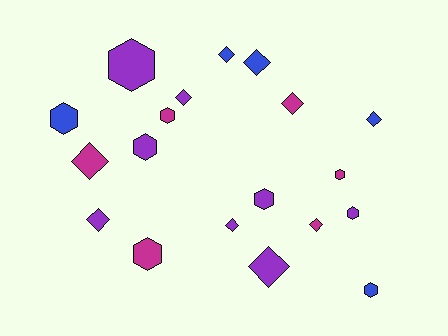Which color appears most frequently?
Purple, with 8 objects.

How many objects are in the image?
There are 19 objects.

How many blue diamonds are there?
There are 3 blue diamonds.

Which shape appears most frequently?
Diamond, with 10 objects.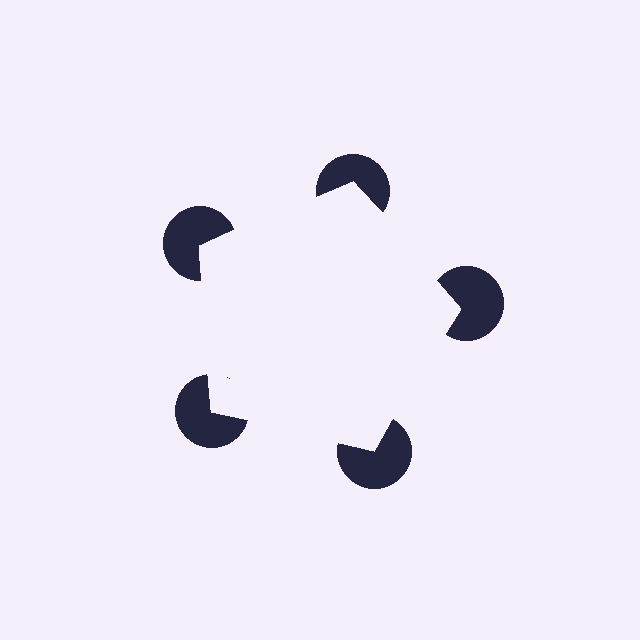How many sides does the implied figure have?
5 sides.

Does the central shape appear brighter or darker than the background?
It typically appears slightly brighter than the background, even though no actual brightness change is drawn.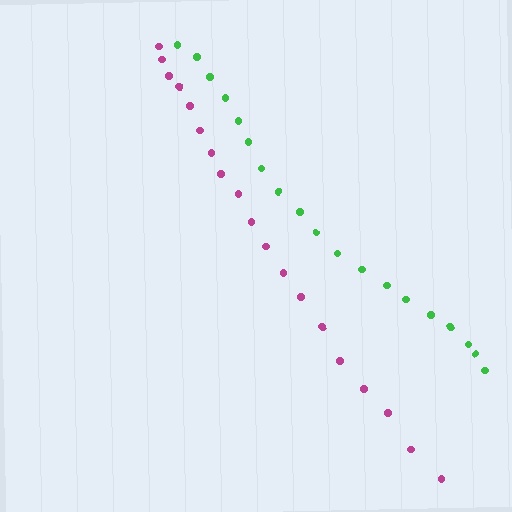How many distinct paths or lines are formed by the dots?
There are 2 distinct paths.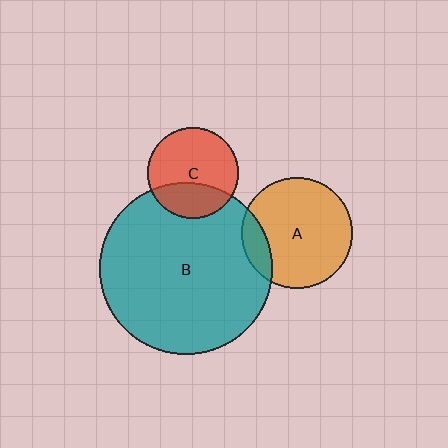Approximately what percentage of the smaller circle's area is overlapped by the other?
Approximately 15%.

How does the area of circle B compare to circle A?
Approximately 2.4 times.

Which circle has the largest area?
Circle B (teal).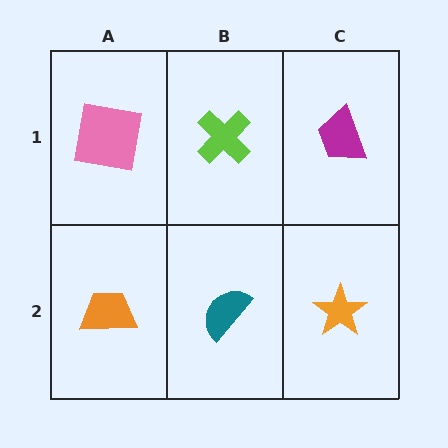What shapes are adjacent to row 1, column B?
A teal semicircle (row 2, column B), a pink square (row 1, column A), a magenta trapezoid (row 1, column C).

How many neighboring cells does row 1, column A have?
2.